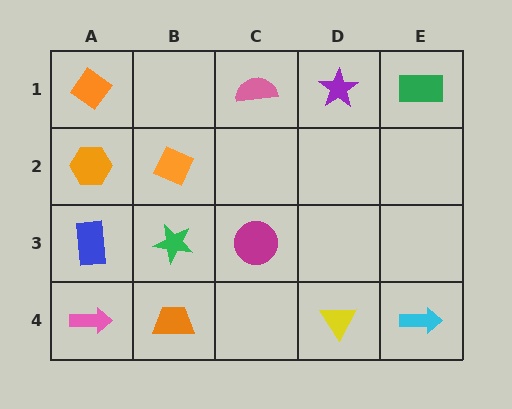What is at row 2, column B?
An orange diamond.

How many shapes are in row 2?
2 shapes.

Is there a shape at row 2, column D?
No, that cell is empty.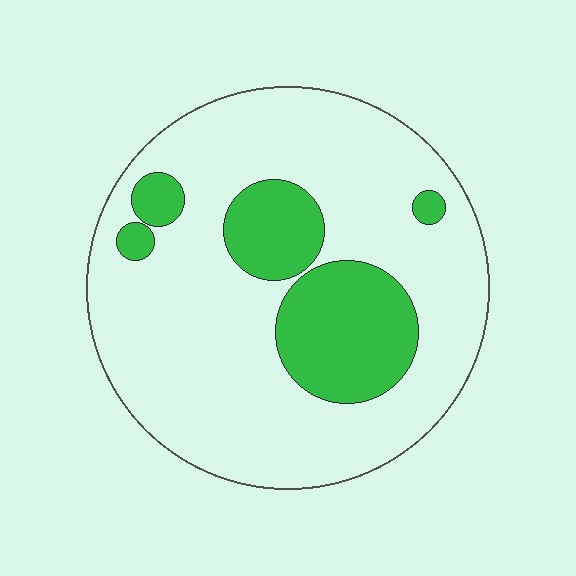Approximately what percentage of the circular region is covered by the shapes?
Approximately 25%.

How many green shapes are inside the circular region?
5.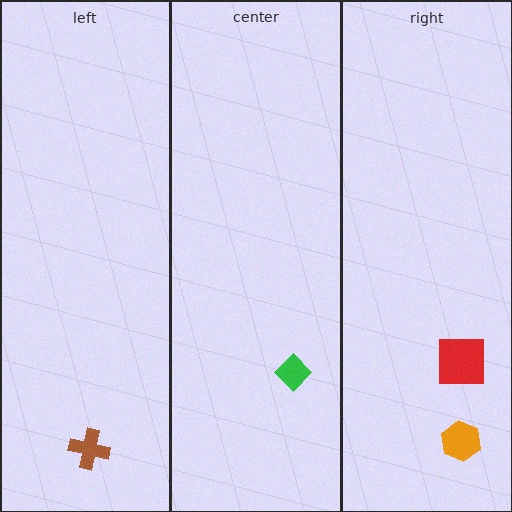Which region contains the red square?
The right region.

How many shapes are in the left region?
1.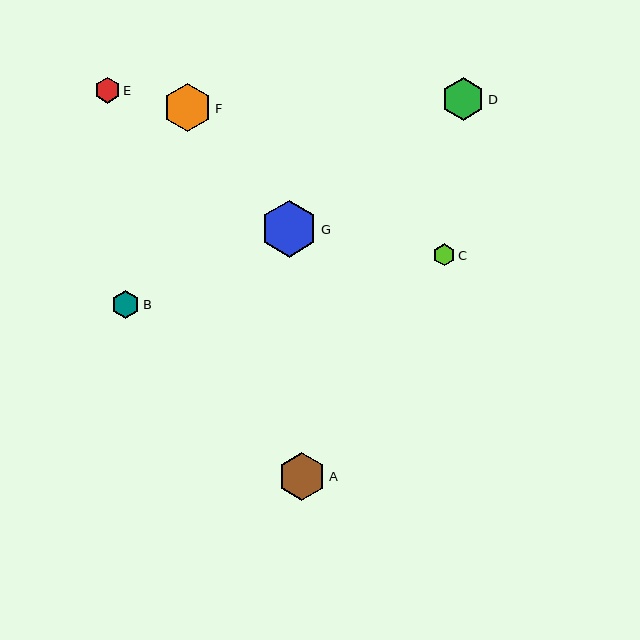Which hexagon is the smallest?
Hexagon C is the smallest with a size of approximately 22 pixels.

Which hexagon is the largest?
Hexagon G is the largest with a size of approximately 57 pixels.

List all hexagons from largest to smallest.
From largest to smallest: G, F, A, D, B, E, C.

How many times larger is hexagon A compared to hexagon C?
Hexagon A is approximately 2.2 times the size of hexagon C.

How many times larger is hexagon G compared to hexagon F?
Hexagon G is approximately 1.2 times the size of hexagon F.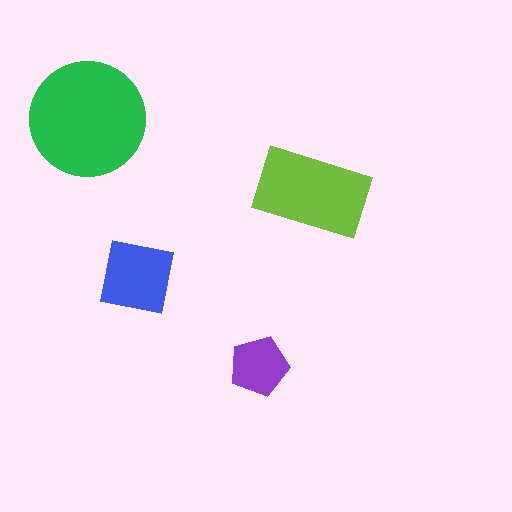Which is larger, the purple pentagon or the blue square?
The blue square.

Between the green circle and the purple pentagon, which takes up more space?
The green circle.